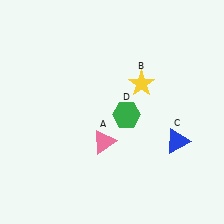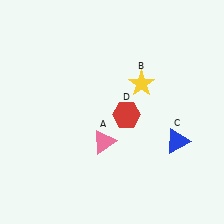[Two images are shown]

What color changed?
The hexagon (D) changed from green in Image 1 to red in Image 2.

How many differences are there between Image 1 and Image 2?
There is 1 difference between the two images.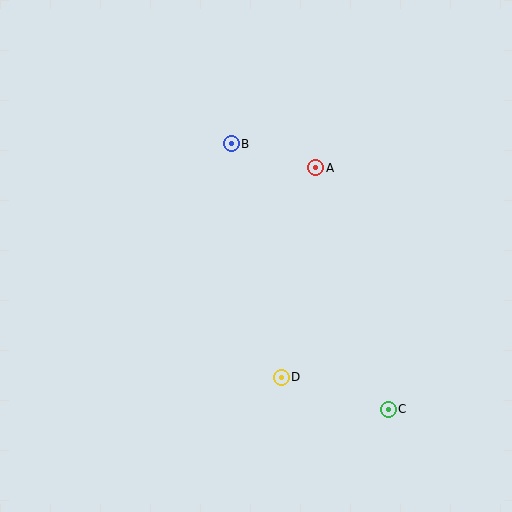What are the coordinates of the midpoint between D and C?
The midpoint between D and C is at (335, 393).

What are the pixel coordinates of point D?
Point D is at (281, 377).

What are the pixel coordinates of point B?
Point B is at (231, 144).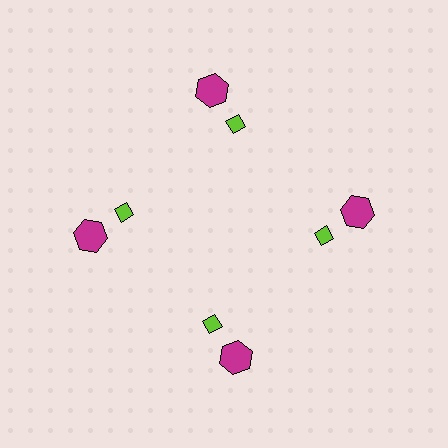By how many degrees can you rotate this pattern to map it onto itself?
The pattern maps onto itself every 90 degrees of rotation.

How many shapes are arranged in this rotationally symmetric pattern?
There are 8 shapes, arranged in 4 groups of 2.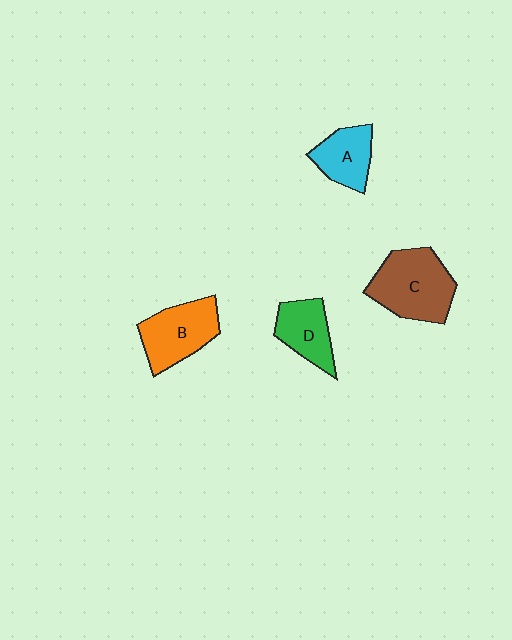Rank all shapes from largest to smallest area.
From largest to smallest: C (brown), B (orange), D (green), A (cyan).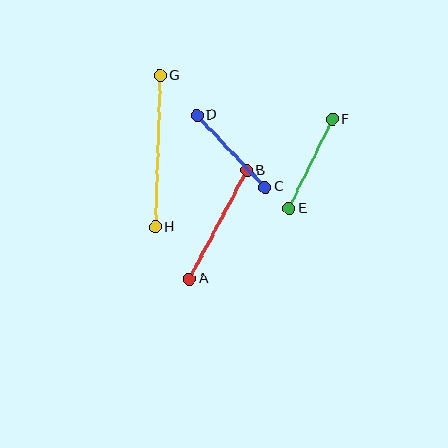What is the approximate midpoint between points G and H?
The midpoint is at approximately (157, 151) pixels.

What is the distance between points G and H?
The distance is approximately 152 pixels.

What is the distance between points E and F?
The distance is approximately 99 pixels.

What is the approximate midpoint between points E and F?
The midpoint is at approximately (311, 164) pixels.